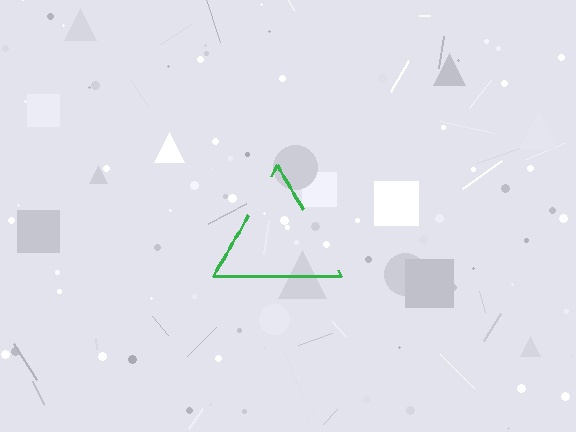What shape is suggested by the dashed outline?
The dashed outline suggests a triangle.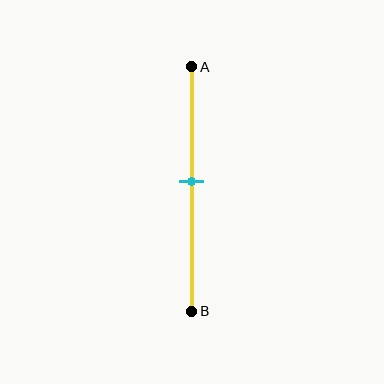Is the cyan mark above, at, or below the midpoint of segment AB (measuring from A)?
The cyan mark is above the midpoint of segment AB.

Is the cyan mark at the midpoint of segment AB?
No, the mark is at about 45% from A, not at the 50% midpoint.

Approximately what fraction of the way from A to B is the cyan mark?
The cyan mark is approximately 45% of the way from A to B.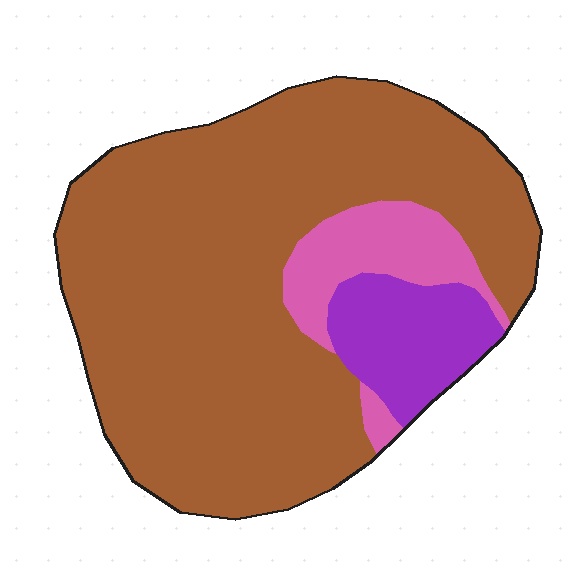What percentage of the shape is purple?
Purple covers around 10% of the shape.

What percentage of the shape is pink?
Pink covers roughly 10% of the shape.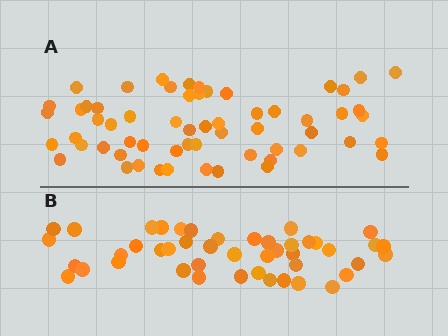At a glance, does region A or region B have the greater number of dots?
Region A (the top region) has more dots.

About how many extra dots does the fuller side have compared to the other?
Region A has approximately 15 more dots than region B.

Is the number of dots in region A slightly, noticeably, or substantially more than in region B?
Region A has noticeably more, but not dramatically so. The ratio is roughly 1.3 to 1.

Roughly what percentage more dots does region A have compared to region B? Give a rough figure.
About 35% more.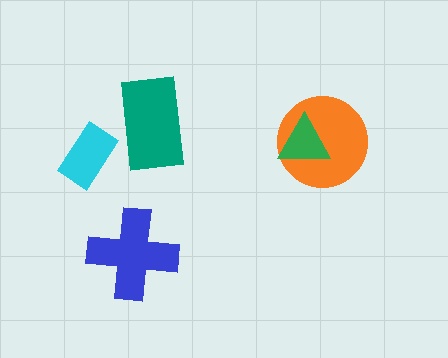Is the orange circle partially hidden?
Yes, it is partially covered by another shape.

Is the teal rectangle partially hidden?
No, no other shape covers it.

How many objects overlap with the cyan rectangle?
0 objects overlap with the cyan rectangle.